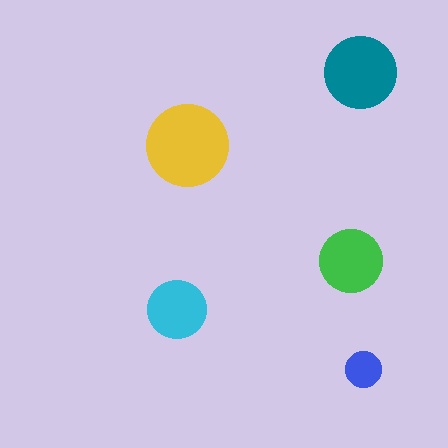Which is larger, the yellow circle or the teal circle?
The yellow one.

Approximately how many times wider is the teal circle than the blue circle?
About 2 times wider.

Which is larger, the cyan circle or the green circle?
The green one.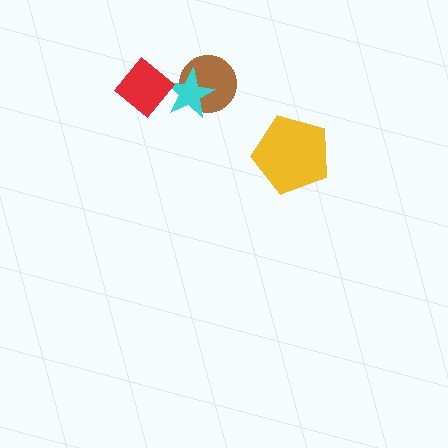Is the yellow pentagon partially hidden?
No, no other shape covers it.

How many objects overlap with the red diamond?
1 object overlaps with the red diamond.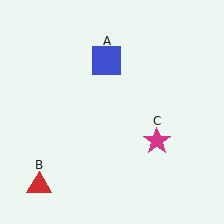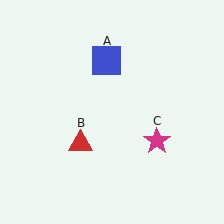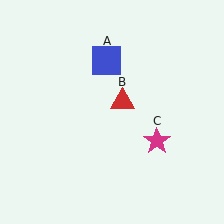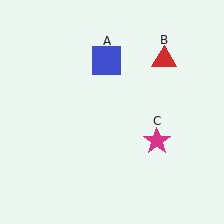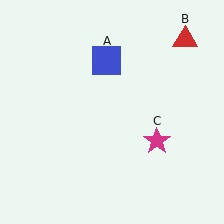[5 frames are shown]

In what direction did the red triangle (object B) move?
The red triangle (object B) moved up and to the right.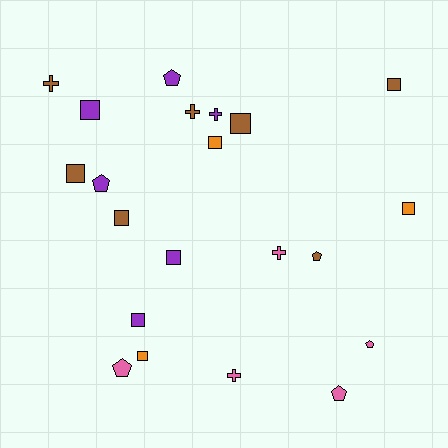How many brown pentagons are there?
There is 1 brown pentagon.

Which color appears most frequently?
Brown, with 7 objects.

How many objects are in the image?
There are 21 objects.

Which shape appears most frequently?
Square, with 10 objects.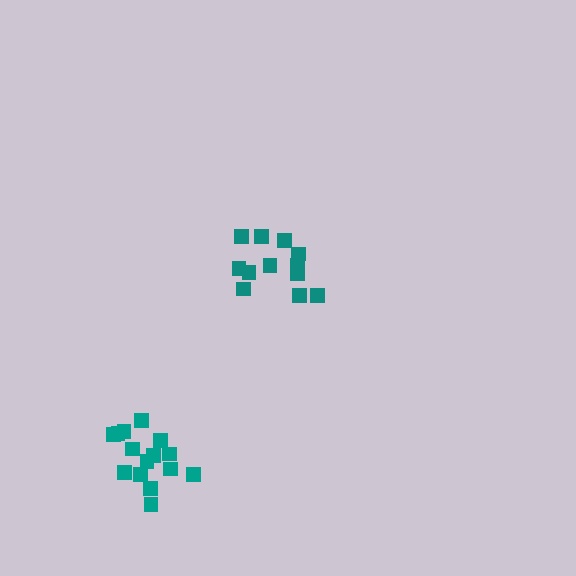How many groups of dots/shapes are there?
There are 2 groups.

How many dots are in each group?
Group 1: 15 dots, Group 2: 12 dots (27 total).